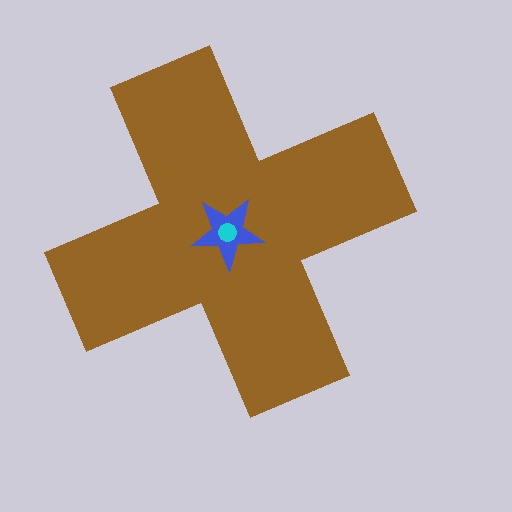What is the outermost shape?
The brown cross.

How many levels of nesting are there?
3.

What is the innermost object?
The cyan circle.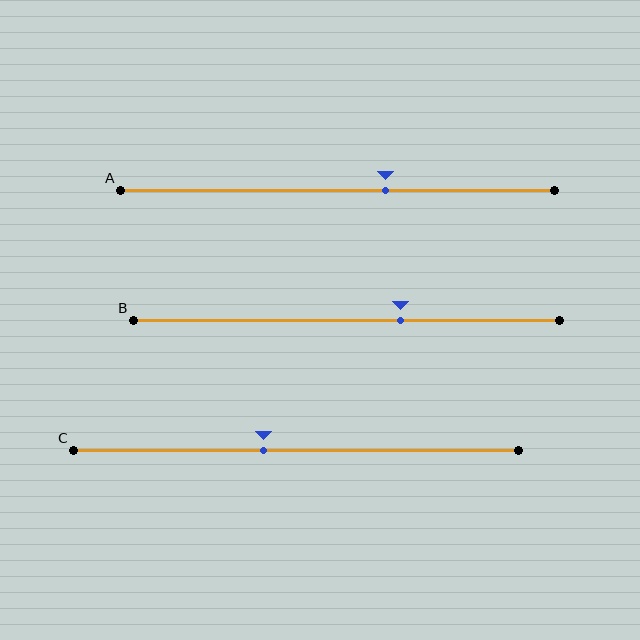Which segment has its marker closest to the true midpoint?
Segment C has its marker closest to the true midpoint.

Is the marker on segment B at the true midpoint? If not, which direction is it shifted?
No, the marker on segment B is shifted to the right by about 13% of the segment length.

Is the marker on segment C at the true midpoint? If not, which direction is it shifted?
No, the marker on segment C is shifted to the left by about 7% of the segment length.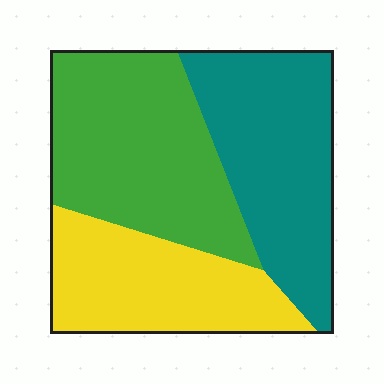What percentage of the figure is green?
Green covers around 40% of the figure.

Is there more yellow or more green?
Green.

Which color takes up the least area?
Yellow, at roughly 30%.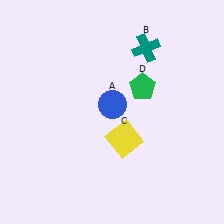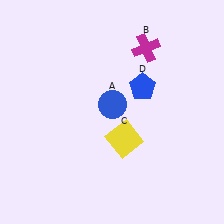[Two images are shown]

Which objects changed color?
B changed from teal to magenta. D changed from green to blue.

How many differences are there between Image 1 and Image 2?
There are 2 differences between the two images.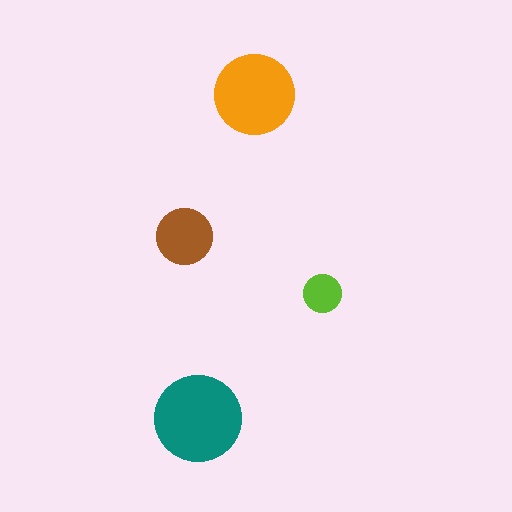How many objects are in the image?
There are 4 objects in the image.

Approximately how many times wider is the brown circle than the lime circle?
About 1.5 times wider.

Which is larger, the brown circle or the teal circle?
The teal one.